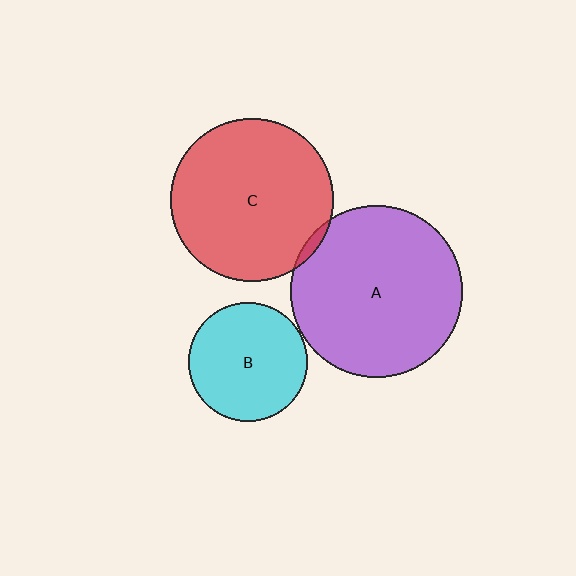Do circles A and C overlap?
Yes.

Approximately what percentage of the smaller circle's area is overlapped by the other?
Approximately 5%.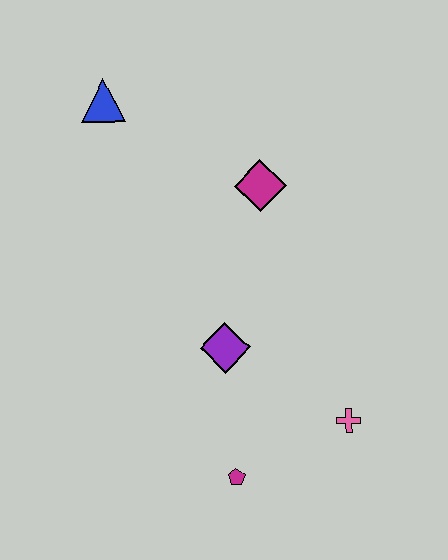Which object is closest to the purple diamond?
The magenta pentagon is closest to the purple diamond.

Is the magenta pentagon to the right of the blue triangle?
Yes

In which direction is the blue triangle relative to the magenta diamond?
The blue triangle is to the left of the magenta diamond.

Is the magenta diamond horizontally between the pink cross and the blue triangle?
Yes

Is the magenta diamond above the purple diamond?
Yes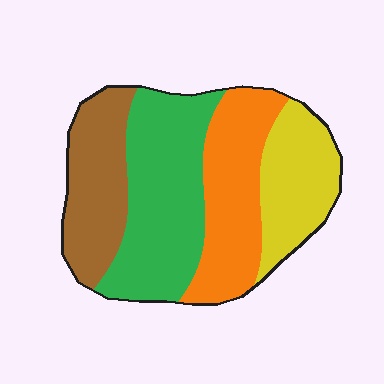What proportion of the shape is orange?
Orange takes up about one quarter (1/4) of the shape.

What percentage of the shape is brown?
Brown covers roughly 20% of the shape.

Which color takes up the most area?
Green, at roughly 35%.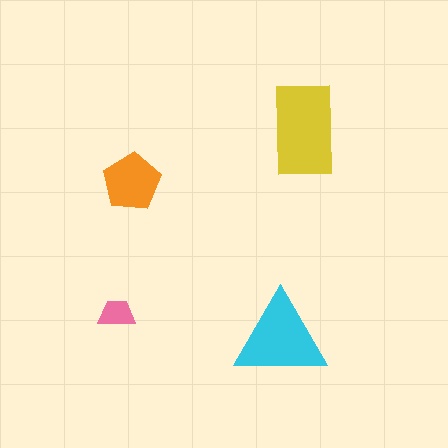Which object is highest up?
The yellow rectangle is topmost.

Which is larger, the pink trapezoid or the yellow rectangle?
The yellow rectangle.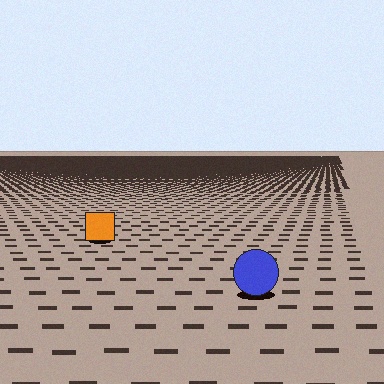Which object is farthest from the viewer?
The orange square is farthest from the viewer. It appears smaller and the ground texture around it is denser.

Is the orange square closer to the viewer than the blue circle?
No. The blue circle is closer — you can tell from the texture gradient: the ground texture is coarser near it.